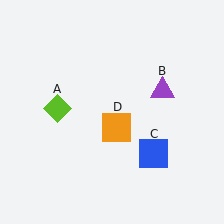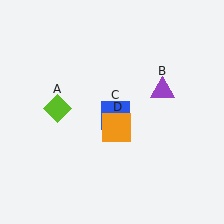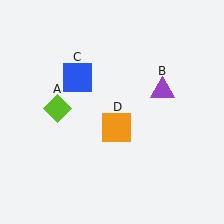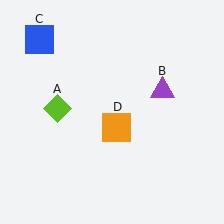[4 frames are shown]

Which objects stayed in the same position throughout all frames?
Lime diamond (object A) and purple triangle (object B) and orange square (object D) remained stationary.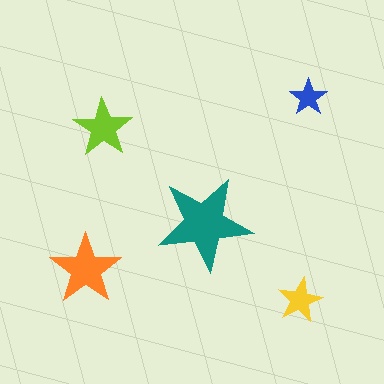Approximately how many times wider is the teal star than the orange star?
About 1.5 times wider.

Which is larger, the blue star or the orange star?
The orange one.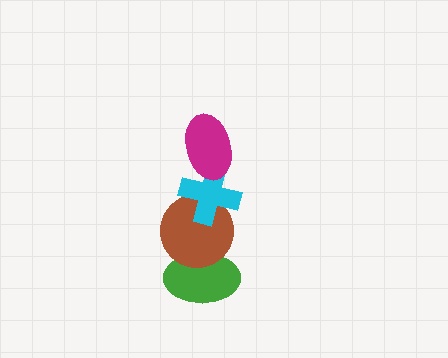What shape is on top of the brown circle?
The cyan cross is on top of the brown circle.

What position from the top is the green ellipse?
The green ellipse is 4th from the top.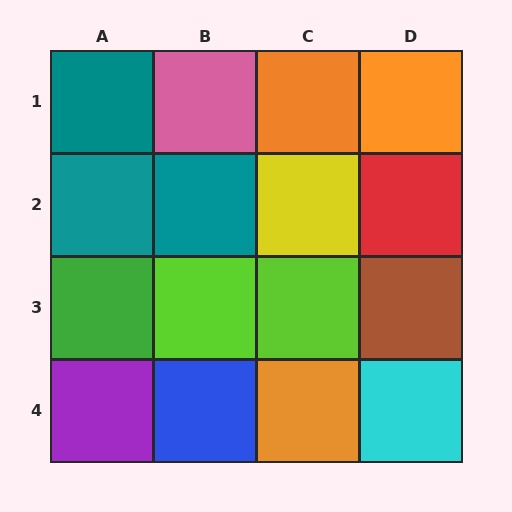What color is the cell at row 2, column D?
Red.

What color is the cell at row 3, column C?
Lime.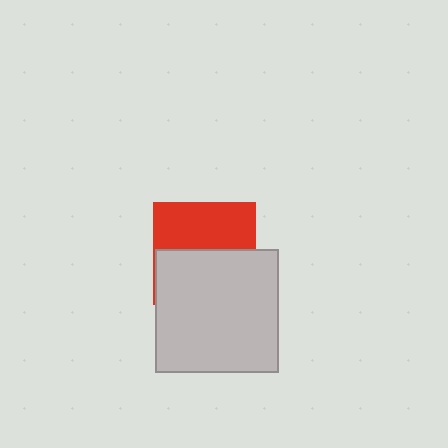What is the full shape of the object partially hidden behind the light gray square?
The partially hidden object is a red square.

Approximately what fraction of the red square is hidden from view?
Roughly 53% of the red square is hidden behind the light gray square.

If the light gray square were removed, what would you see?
You would see the complete red square.